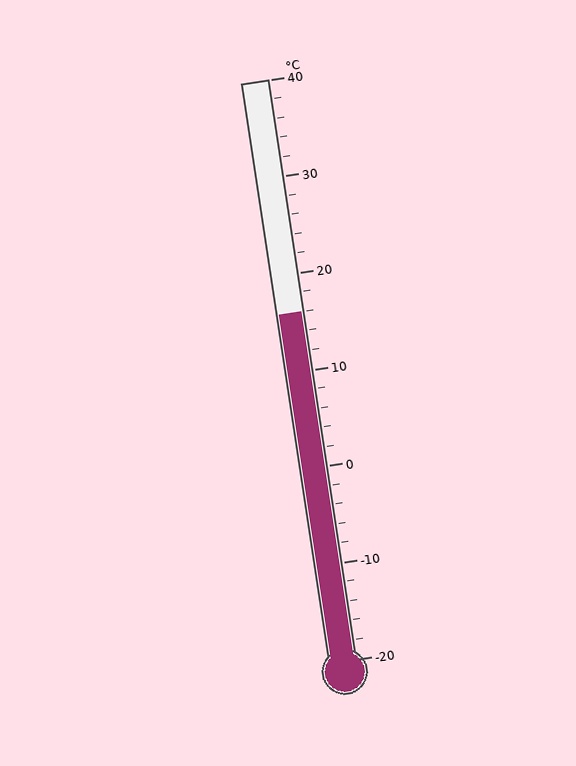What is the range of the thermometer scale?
The thermometer scale ranges from -20°C to 40°C.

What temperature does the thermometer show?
The thermometer shows approximately 16°C.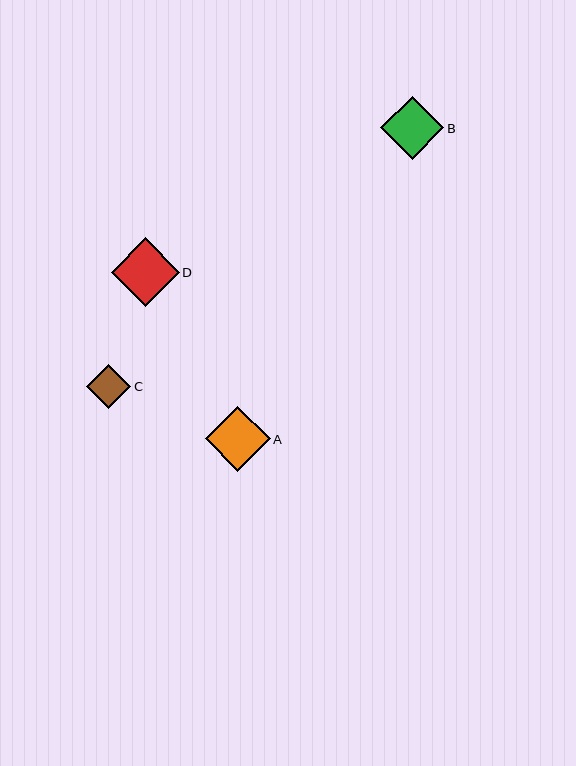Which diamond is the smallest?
Diamond C is the smallest with a size of approximately 45 pixels.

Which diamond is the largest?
Diamond D is the largest with a size of approximately 68 pixels.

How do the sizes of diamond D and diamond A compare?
Diamond D and diamond A are approximately the same size.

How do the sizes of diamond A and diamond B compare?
Diamond A and diamond B are approximately the same size.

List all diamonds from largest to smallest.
From largest to smallest: D, A, B, C.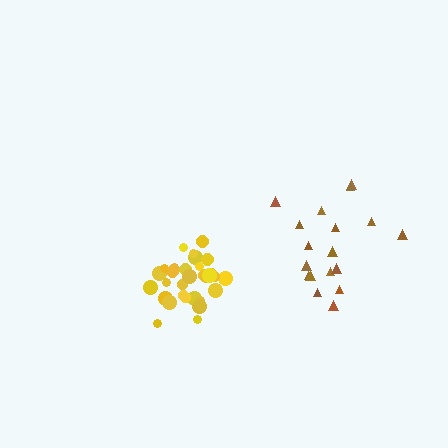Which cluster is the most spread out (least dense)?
Brown.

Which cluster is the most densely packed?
Yellow.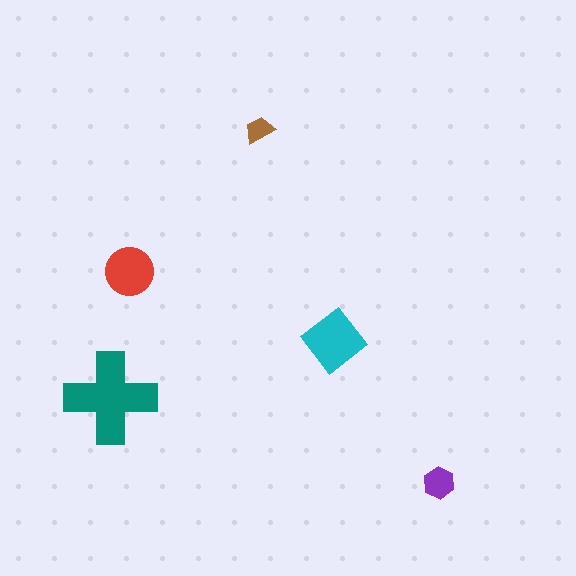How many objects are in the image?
There are 5 objects in the image.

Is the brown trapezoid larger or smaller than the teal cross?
Smaller.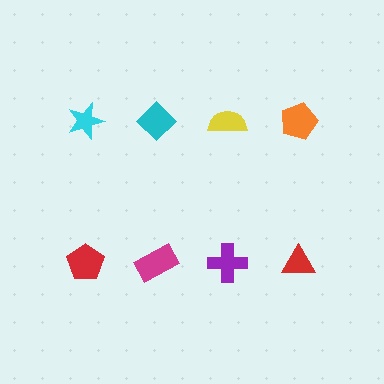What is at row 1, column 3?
A yellow semicircle.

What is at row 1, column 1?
A cyan star.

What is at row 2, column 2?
A magenta rectangle.